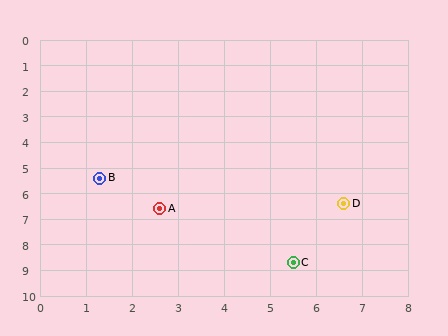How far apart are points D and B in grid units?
Points D and B are about 5.4 grid units apart.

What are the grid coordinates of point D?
Point D is at approximately (6.6, 6.4).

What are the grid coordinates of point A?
Point A is at approximately (2.6, 6.6).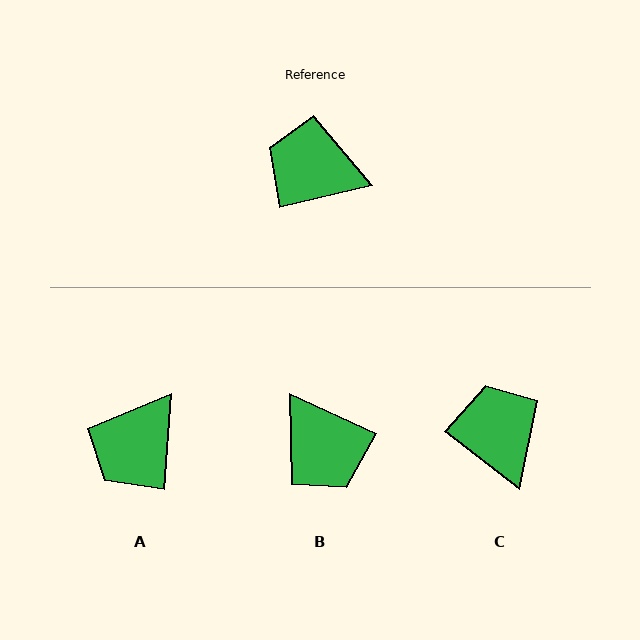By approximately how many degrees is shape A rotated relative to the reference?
Approximately 73 degrees counter-clockwise.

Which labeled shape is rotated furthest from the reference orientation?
B, about 141 degrees away.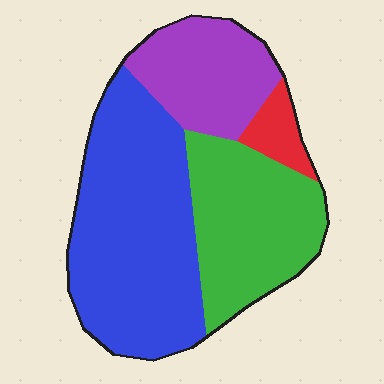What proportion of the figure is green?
Green takes up about one quarter (1/4) of the figure.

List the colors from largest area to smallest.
From largest to smallest: blue, green, purple, red.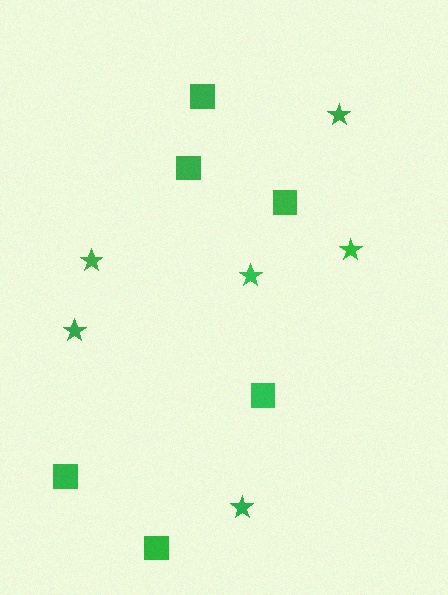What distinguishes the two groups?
There are 2 groups: one group of squares (6) and one group of stars (6).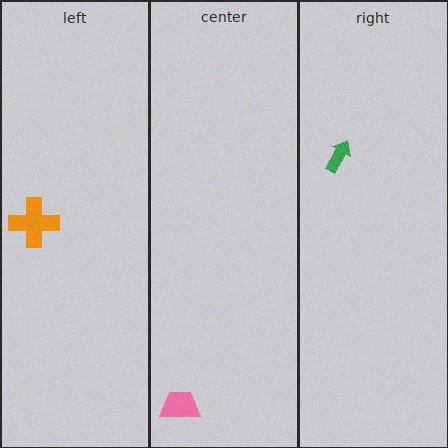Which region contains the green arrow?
The right region.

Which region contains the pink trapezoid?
The center region.